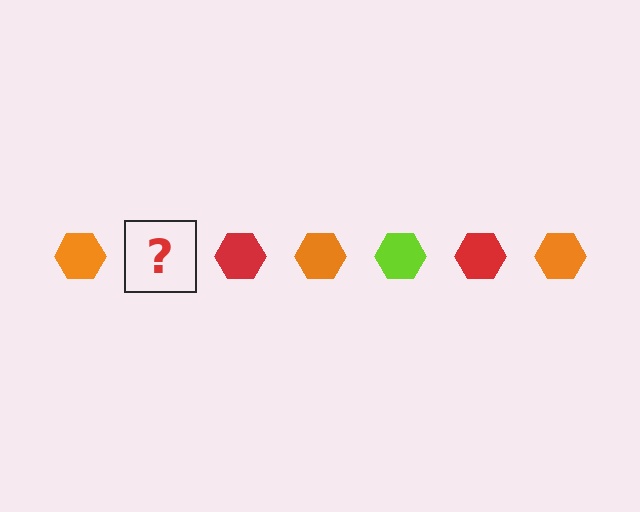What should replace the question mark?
The question mark should be replaced with a lime hexagon.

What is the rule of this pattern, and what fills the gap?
The rule is that the pattern cycles through orange, lime, red hexagons. The gap should be filled with a lime hexagon.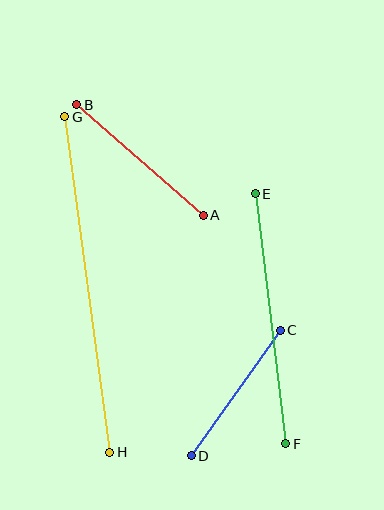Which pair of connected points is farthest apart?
Points G and H are farthest apart.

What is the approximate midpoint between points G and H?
The midpoint is at approximately (87, 285) pixels.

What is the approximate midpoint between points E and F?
The midpoint is at approximately (271, 319) pixels.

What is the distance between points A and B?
The distance is approximately 168 pixels.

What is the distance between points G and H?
The distance is approximately 339 pixels.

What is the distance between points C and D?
The distance is approximately 154 pixels.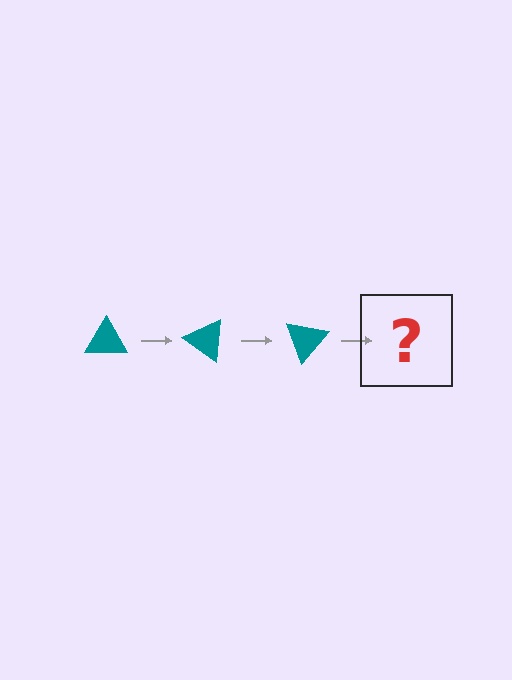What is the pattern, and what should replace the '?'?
The pattern is that the triangle rotates 35 degrees each step. The '?' should be a teal triangle rotated 105 degrees.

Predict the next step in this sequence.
The next step is a teal triangle rotated 105 degrees.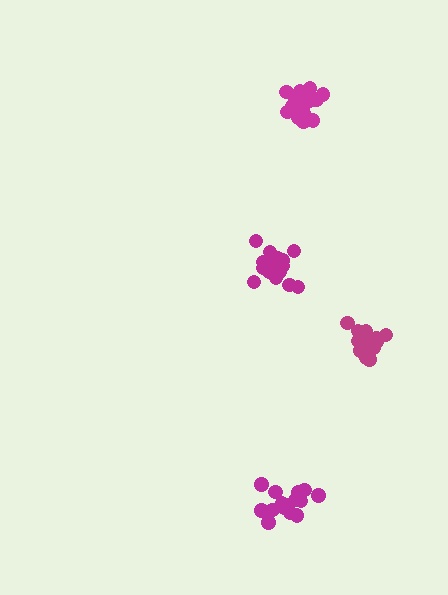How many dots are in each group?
Group 1: 17 dots, Group 2: 18 dots, Group 3: 16 dots, Group 4: 15 dots (66 total).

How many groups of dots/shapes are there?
There are 4 groups.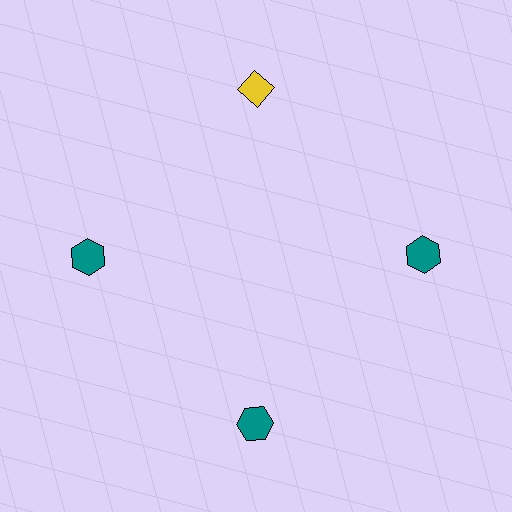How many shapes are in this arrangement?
There are 4 shapes arranged in a ring pattern.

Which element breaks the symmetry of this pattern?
The yellow diamond at roughly the 12 o'clock position breaks the symmetry. All other shapes are teal hexagons.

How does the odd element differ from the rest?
It differs in both color (yellow instead of teal) and shape (diamond instead of hexagon).